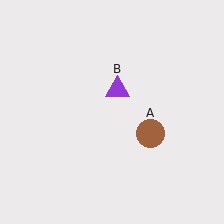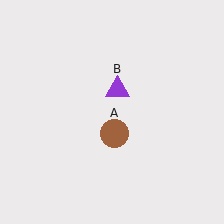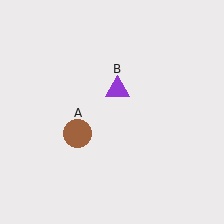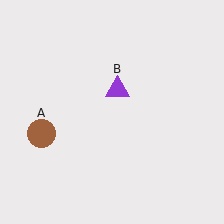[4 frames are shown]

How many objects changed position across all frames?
1 object changed position: brown circle (object A).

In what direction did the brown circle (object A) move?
The brown circle (object A) moved left.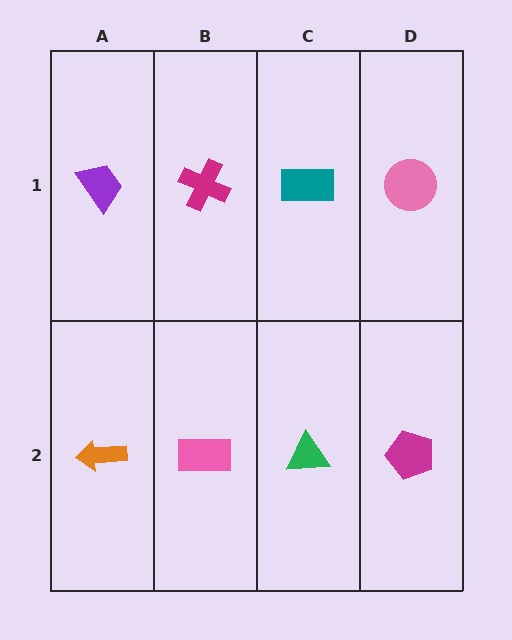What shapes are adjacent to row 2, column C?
A teal rectangle (row 1, column C), a pink rectangle (row 2, column B), a magenta pentagon (row 2, column D).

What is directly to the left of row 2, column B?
An orange arrow.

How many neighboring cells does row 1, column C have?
3.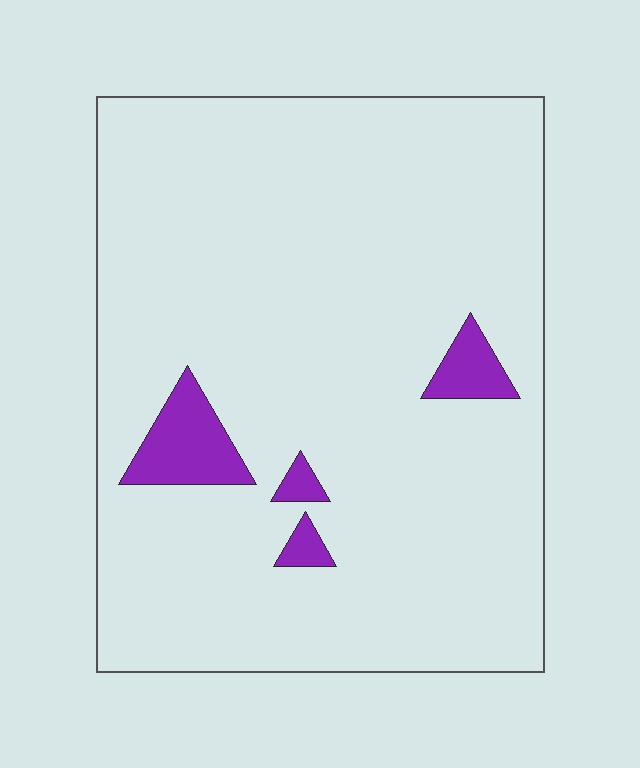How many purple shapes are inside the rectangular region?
4.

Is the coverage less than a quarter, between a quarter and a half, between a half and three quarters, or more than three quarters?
Less than a quarter.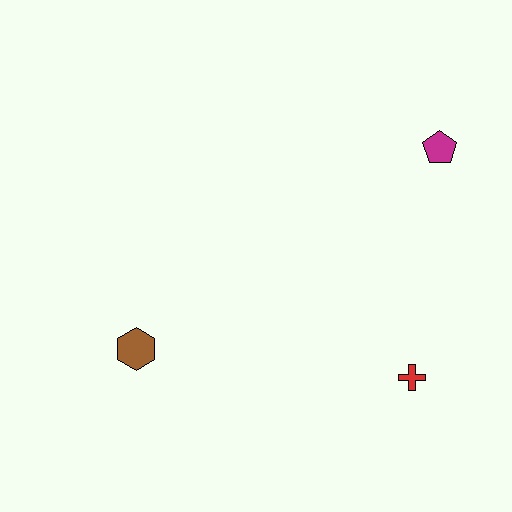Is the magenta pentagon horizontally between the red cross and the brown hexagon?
No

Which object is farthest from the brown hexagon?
The magenta pentagon is farthest from the brown hexagon.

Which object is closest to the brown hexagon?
The red cross is closest to the brown hexagon.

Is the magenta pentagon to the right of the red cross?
Yes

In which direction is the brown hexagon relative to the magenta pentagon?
The brown hexagon is to the left of the magenta pentagon.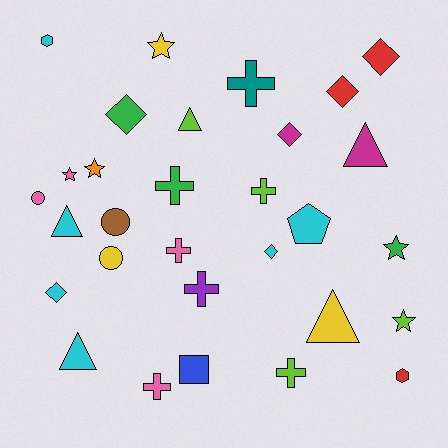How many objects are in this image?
There are 30 objects.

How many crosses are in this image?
There are 7 crosses.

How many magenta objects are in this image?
There are 2 magenta objects.